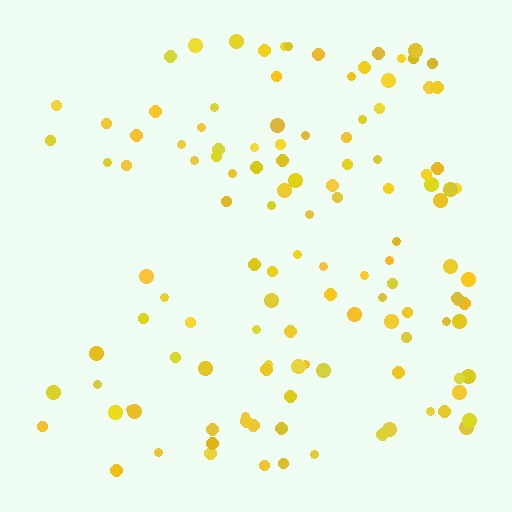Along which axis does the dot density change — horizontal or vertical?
Horizontal.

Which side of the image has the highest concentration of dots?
The right.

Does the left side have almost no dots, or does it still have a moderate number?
Still a moderate number, just noticeably fewer than the right.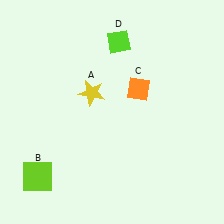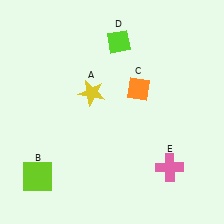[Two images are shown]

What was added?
A pink cross (E) was added in Image 2.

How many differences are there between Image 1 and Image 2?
There is 1 difference between the two images.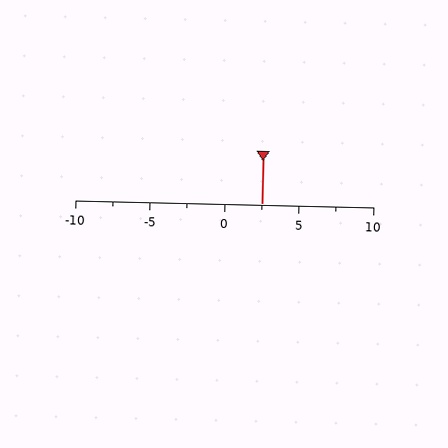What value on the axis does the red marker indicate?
The marker indicates approximately 2.5.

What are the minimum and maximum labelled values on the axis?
The axis runs from -10 to 10.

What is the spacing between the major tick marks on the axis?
The major ticks are spaced 5 apart.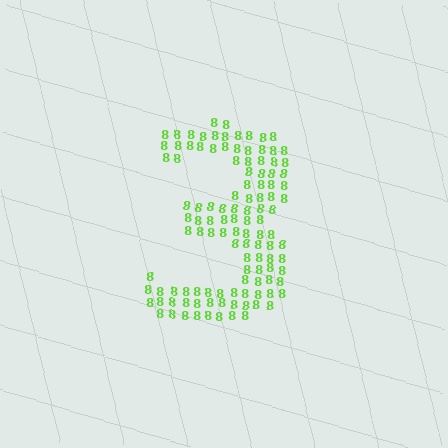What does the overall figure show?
The overall figure shows the digit 3.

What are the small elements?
The small elements are digit 8's.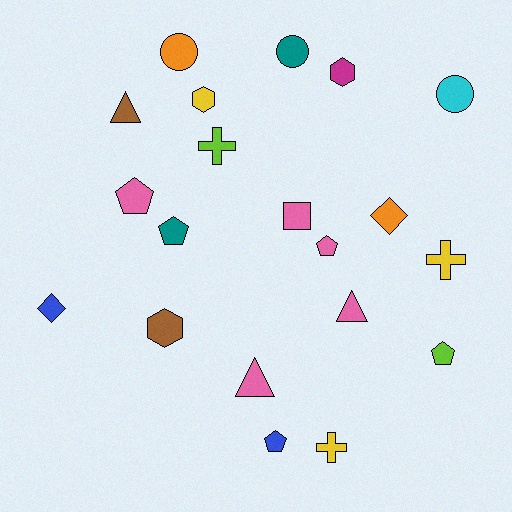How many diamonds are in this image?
There are 2 diamonds.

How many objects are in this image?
There are 20 objects.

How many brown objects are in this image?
There are 2 brown objects.